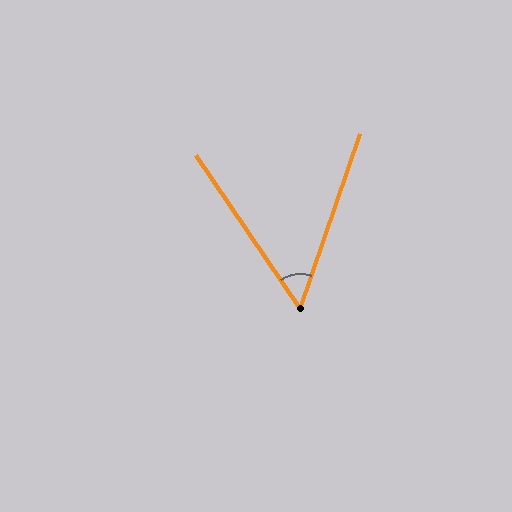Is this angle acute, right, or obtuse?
It is acute.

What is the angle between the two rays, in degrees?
Approximately 53 degrees.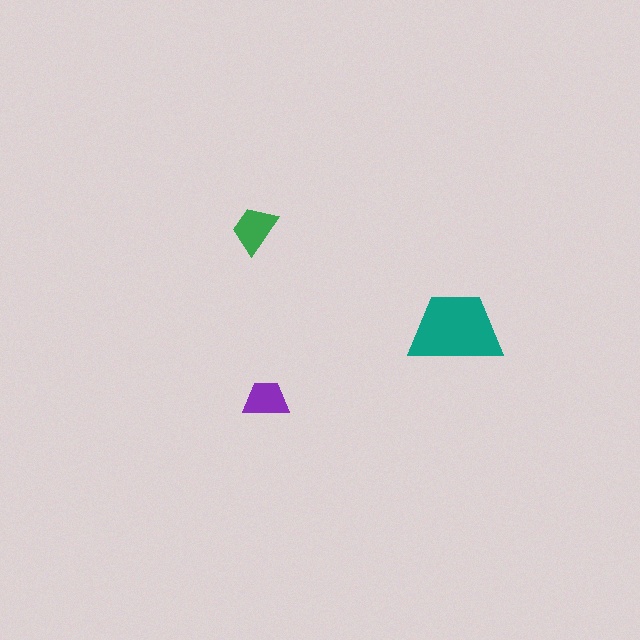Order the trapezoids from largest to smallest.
the teal one, the green one, the purple one.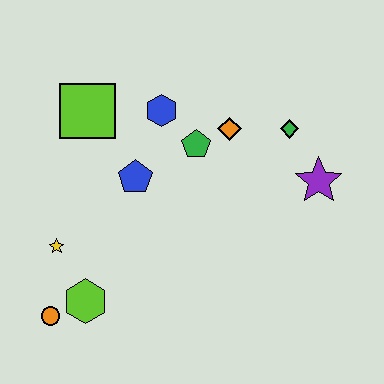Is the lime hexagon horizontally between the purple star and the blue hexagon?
No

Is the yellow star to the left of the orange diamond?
Yes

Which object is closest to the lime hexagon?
The orange circle is closest to the lime hexagon.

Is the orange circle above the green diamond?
No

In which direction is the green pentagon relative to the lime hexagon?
The green pentagon is above the lime hexagon.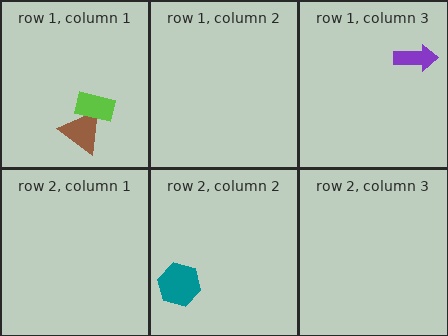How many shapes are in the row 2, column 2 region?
1.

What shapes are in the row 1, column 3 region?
The purple arrow.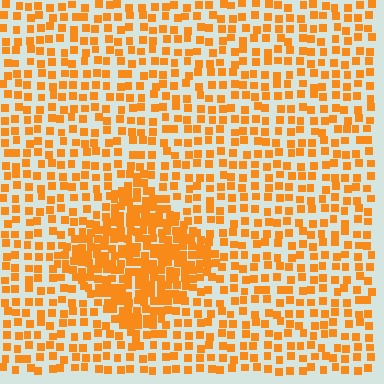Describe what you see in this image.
The image contains small orange elements arranged at two different densities. A diamond-shaped region is visible where the elements are more densely packed than the surrounding area.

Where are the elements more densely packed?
The elements are more densely packed inside the diamond boundary.